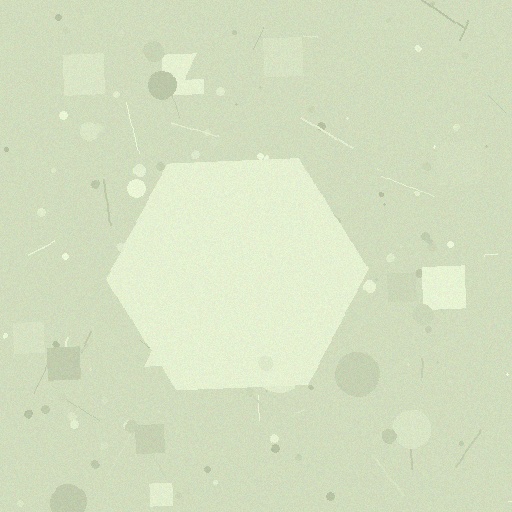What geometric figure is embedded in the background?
A hexagon is embedded in the background.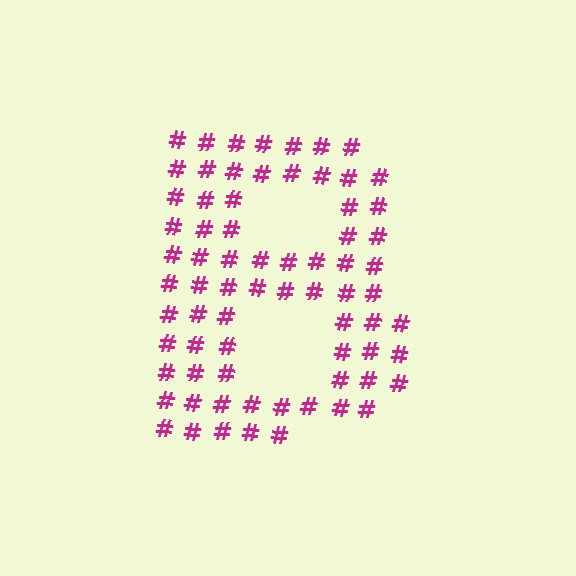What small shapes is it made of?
It is made of small hash symbols.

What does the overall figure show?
The overall figure shows the letter B.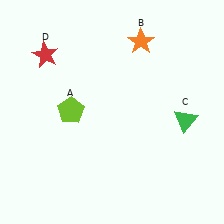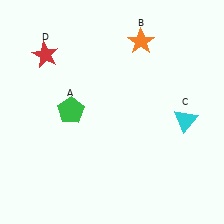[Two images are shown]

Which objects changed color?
A changed from lime to green. C changed from green to cyan.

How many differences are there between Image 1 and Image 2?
There are 2 differences between the two images.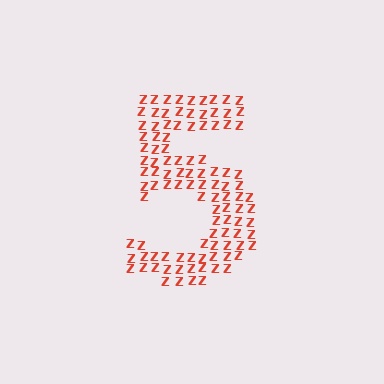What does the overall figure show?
The overall figure shows the digit 5.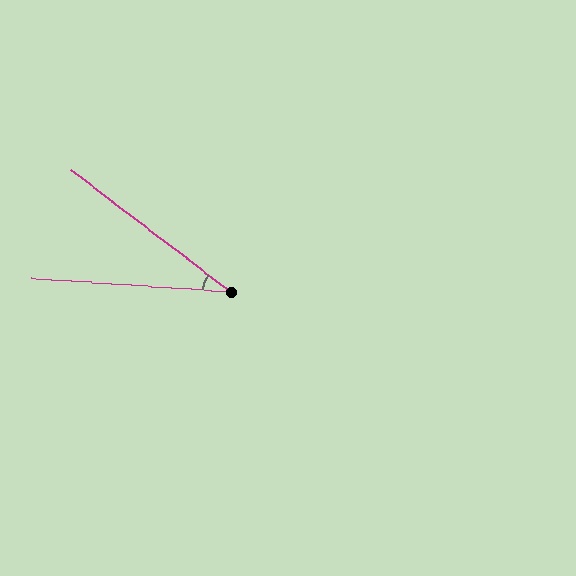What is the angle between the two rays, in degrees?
Approximately 34 degrees.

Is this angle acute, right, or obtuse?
It is acute.